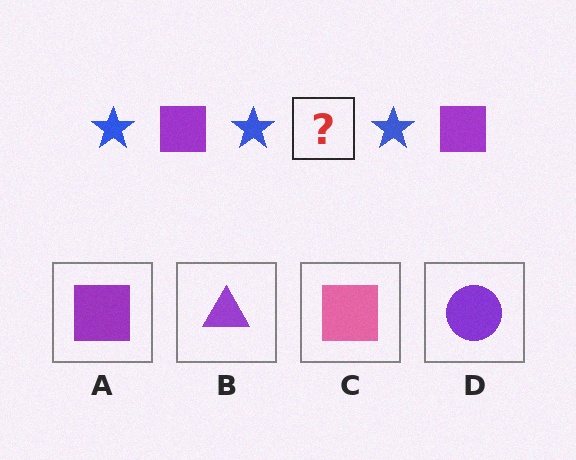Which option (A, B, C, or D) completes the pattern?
A.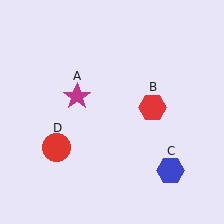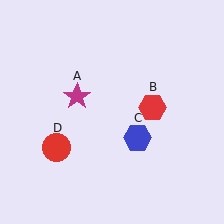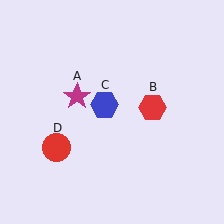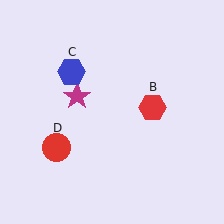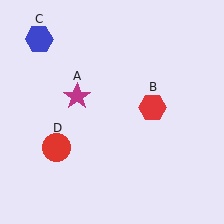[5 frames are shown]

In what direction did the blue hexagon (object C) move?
The blue hexagon (object C) moved up and to the left.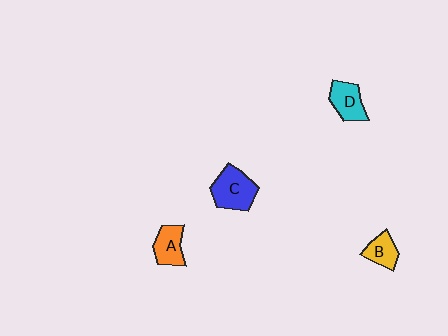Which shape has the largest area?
Shape C (blue).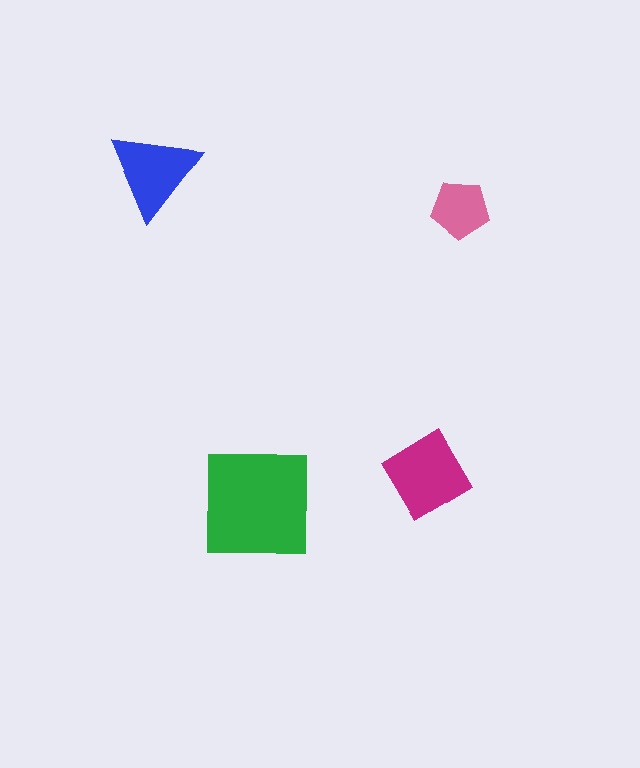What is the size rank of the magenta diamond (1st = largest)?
2nd.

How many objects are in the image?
There are 4 objects in the image.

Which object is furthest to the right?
The pink pentagon is rightmost.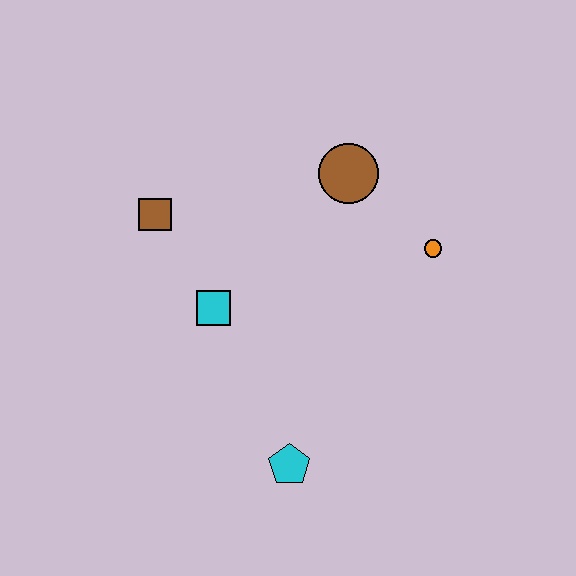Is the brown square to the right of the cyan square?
No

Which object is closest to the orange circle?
The brown circle is closest to the orange circle.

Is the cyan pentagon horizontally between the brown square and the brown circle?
Yes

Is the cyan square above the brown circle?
No